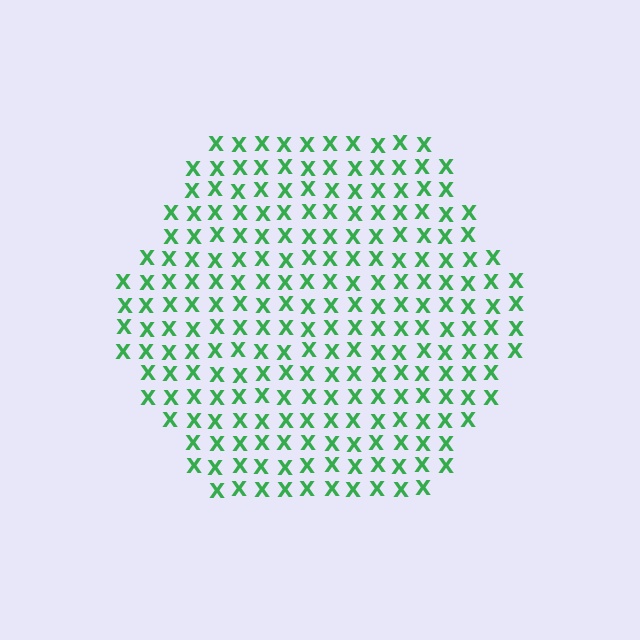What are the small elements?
The small elements are letter X's.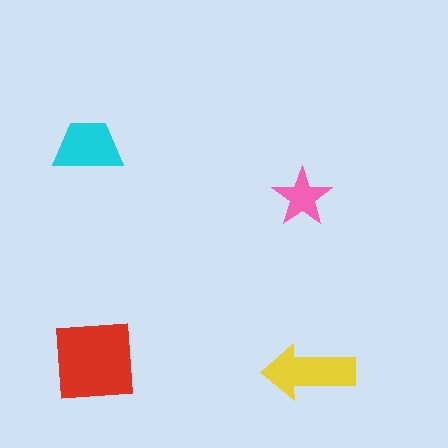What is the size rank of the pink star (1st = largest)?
4th.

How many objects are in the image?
There are 4 objects in the image.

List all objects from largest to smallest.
The red square, the yellow arrow, the cyan trapezoid, the pink star.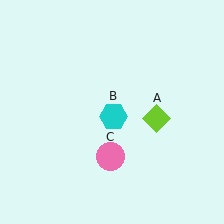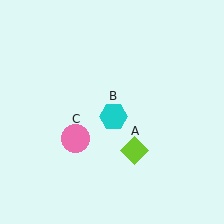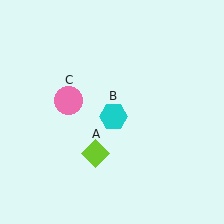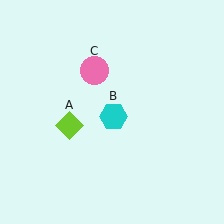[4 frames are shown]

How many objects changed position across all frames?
2 objects changed position: lime diamond (object A), pink circle (object C).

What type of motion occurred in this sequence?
The lime diamond (object A), pink circle (object C) rotated clockwise around the center of the scene.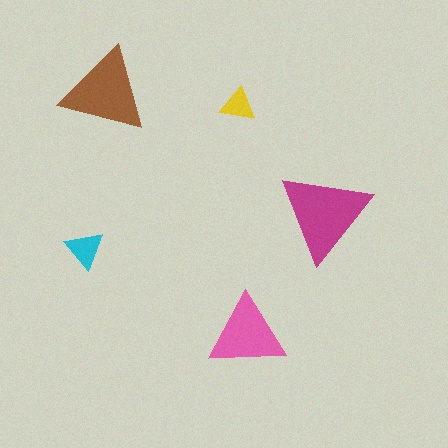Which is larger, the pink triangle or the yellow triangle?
The pink one.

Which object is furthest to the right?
The magenta triangle is rightmost.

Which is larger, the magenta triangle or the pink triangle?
The magenta one.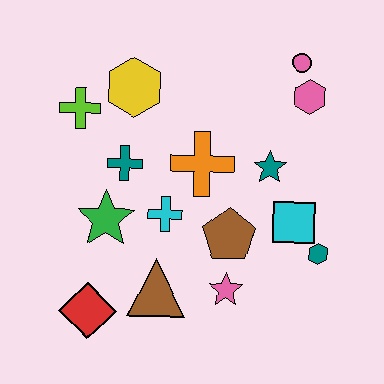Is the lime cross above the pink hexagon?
No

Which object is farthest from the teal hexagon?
The lime cross is farthest from the teal hexagon.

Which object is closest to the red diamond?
The brown triangle is closest to the red diamond.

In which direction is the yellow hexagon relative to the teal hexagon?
The yellow hexagon is to the left of the teal hexagon.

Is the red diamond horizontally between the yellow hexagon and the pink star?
No